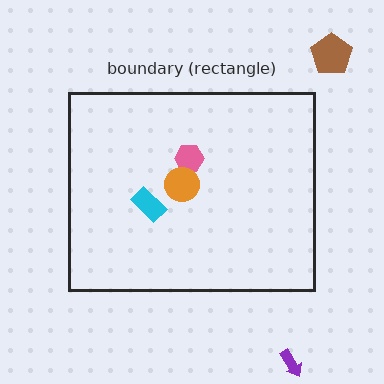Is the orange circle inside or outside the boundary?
Inside.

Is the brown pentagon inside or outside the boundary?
Outside.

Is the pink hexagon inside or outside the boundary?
Inside.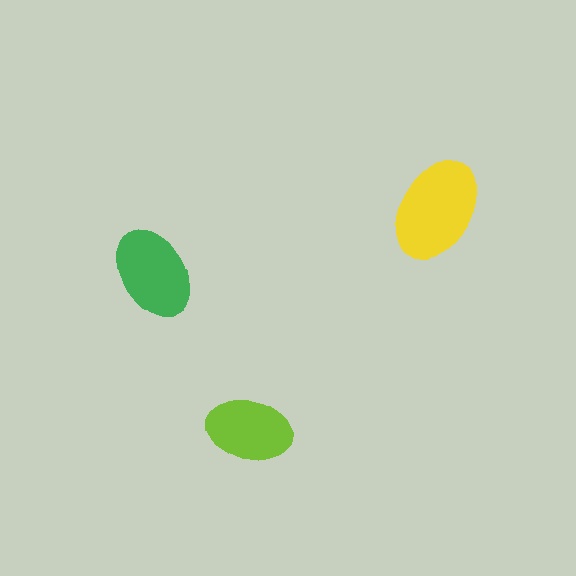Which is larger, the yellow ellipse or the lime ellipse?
The yellow one.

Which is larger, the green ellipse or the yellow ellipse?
The yellow one.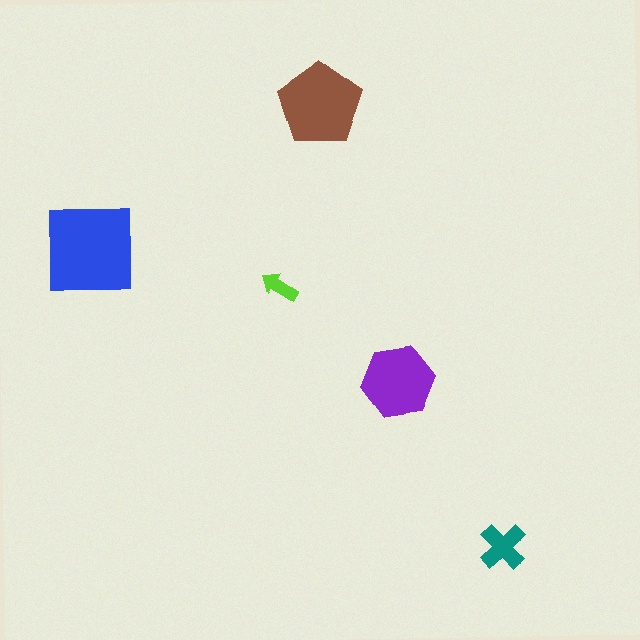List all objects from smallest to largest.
The lime arrow, the teal cross, the purple hexagon, the brown pentagon, the blue square.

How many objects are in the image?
There are 5 objects in the image.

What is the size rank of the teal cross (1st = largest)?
4th.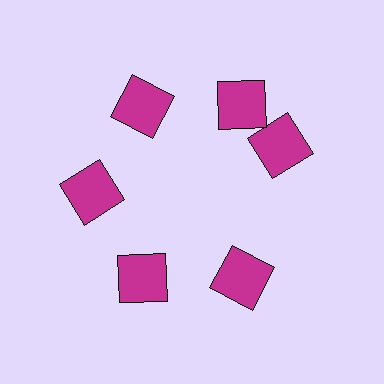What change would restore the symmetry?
The symmetry would be restored by rotating it back into even spacing with its neighbors so that all 6 squares sit at equal angles and equal distance from the center.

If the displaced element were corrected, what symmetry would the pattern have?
It would have 6-fold rotational symmetry — the pattern would map onto itself every 60 degrees.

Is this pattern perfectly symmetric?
No. The 6 magenta squares are arranged in a ring, but one element near the 3 o'clock position is rotated out of alignment along the ring, breaking the 6-fold rotational symmetry.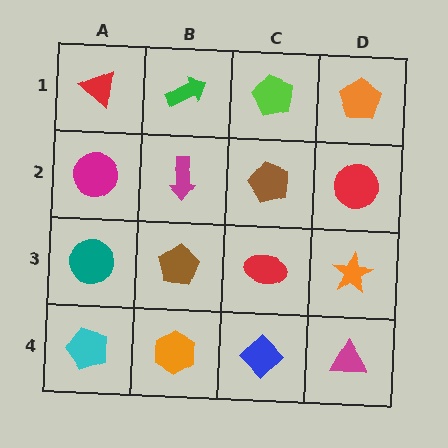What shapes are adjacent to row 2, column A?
A red triangle (row 1, column A), a teal circle (row 3, column A), a magenta arrow (row 2, column B).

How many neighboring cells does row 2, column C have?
4.